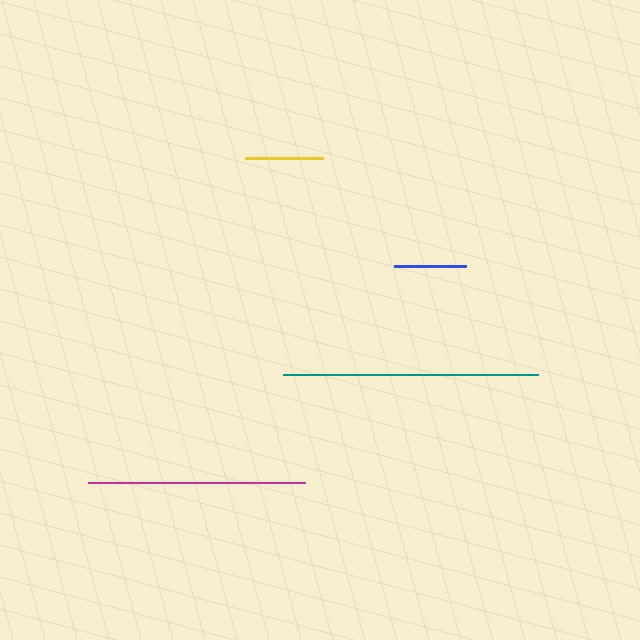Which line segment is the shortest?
The blue line is the shortest at approximately 73 pixels.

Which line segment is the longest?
The teal line is the longest at approximately 256 pixels.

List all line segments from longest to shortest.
From longest to shortest: teal, magenta, yellow, blue.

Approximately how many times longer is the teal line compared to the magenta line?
The teal line is approximately 1.2 times the length of the magenta line.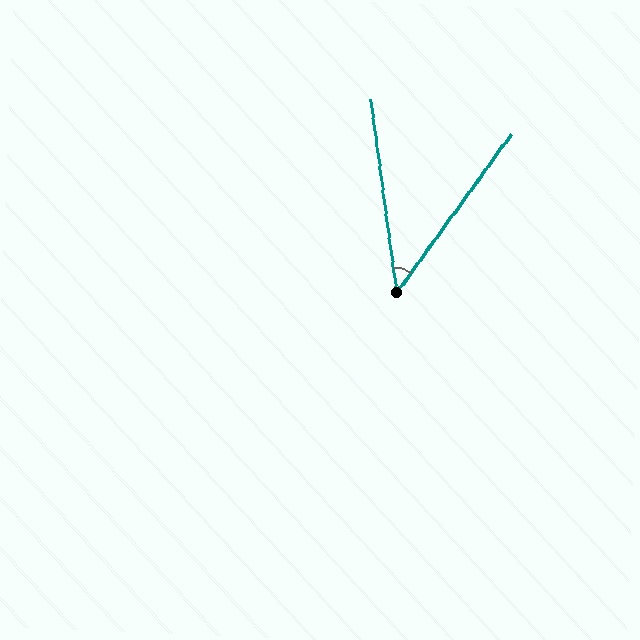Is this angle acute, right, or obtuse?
It is acute.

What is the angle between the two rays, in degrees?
Approximately 43 degrees.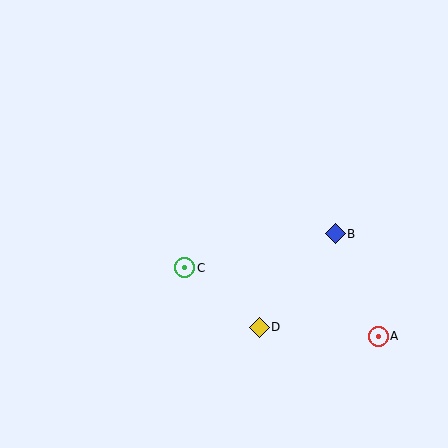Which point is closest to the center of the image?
Point C at (185, 268) is closest to the center.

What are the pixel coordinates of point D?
Point D is at (259, 327).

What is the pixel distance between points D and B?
The distance between D and B is 121 pixels.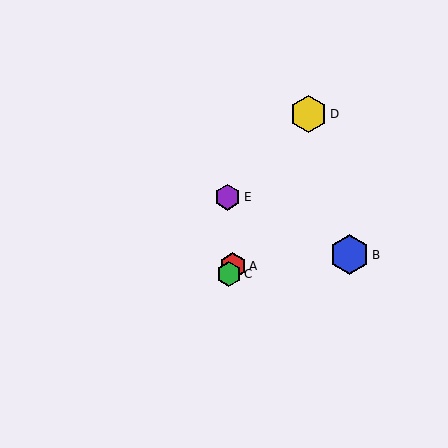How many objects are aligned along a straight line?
3 objects (A, C, D) are aligned along a straight line.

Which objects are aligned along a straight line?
Objects A, C, D are aligned along a straight line.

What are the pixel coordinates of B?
Object B is at (349, 255).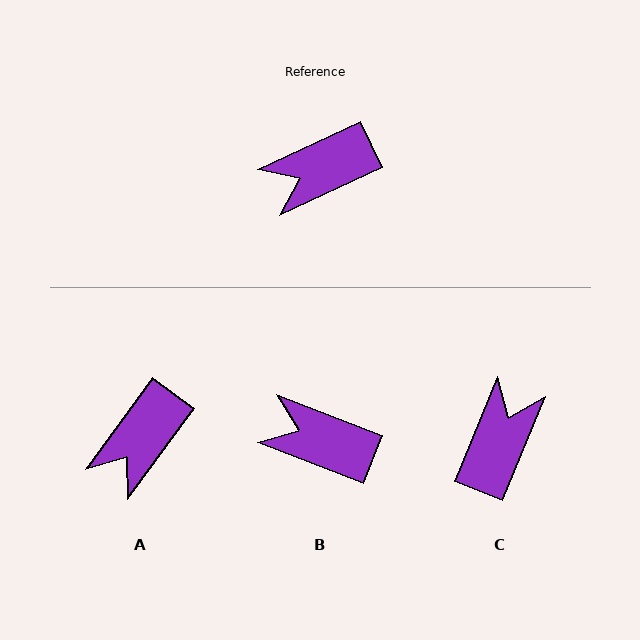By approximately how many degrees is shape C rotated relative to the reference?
Approximately 137 degrees clockwise.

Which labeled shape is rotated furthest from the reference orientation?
C, about 137 degrees away.